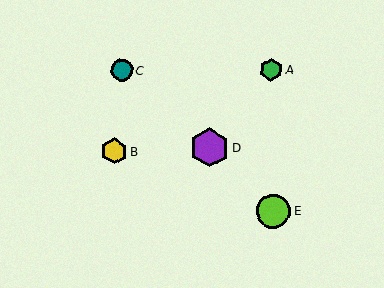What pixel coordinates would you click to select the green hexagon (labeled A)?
Click at (271, 69) to select the green hexagon A.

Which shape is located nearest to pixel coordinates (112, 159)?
The yellow hexagon (labeled B) at (114, 151) is nearest to that location.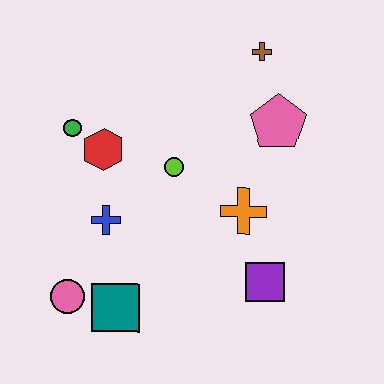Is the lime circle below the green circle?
Yes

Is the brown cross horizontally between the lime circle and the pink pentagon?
Yes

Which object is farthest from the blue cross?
The brown cross is farthest from the blue cross.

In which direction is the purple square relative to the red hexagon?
The purple square is to the right of the red hexagon.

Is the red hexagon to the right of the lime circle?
No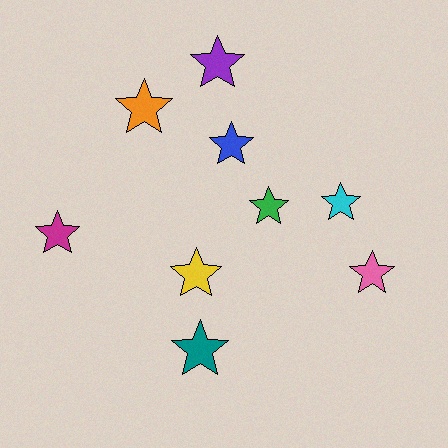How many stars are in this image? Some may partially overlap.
There are 9 stars.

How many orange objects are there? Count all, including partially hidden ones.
There is 1 orange object.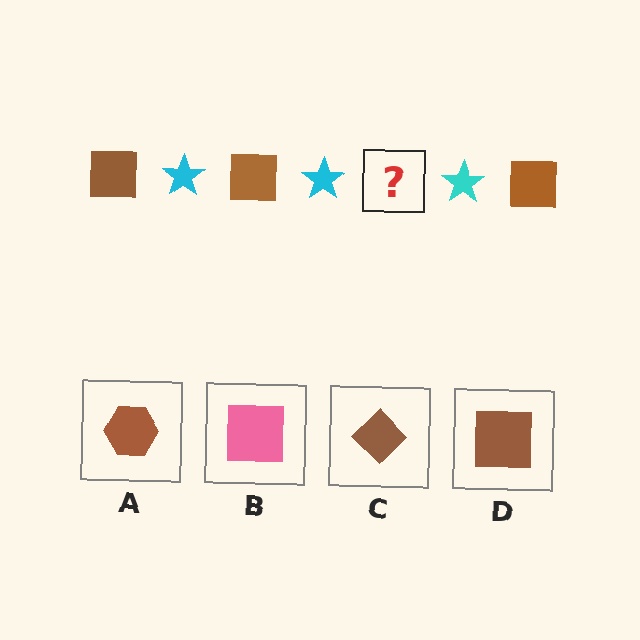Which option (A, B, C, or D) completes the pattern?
D.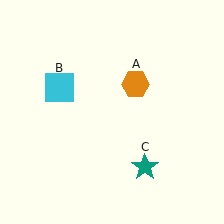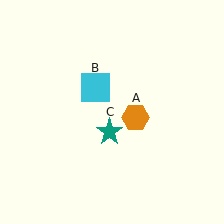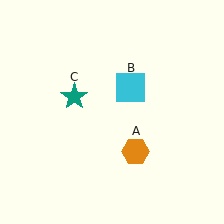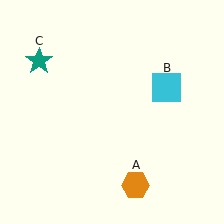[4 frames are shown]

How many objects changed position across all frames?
3 objects changed position: orange hexagon (object A), cyan square (object B), teal star (object C).